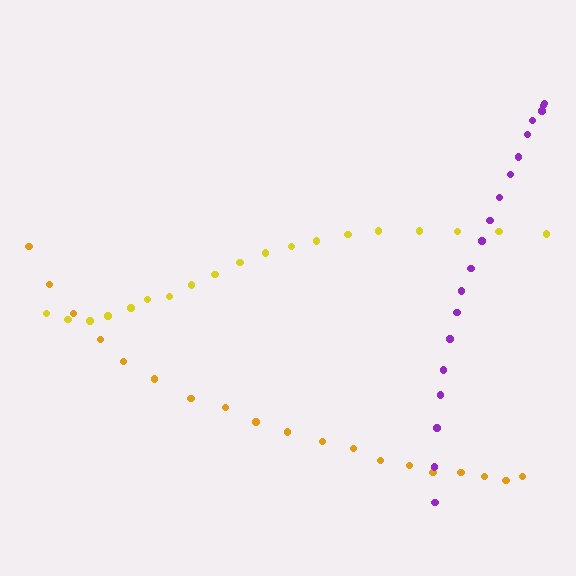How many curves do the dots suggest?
There are 3 distinct paths.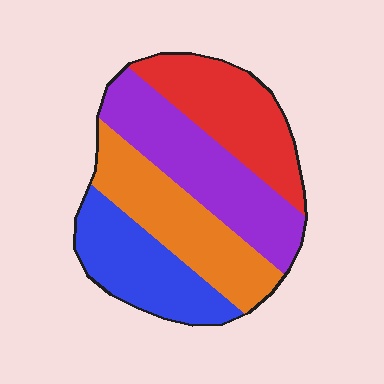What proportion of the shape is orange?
Orange covers about 25% of the shape.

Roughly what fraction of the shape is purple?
Purple takes up about one quarter (1/4) of the shape.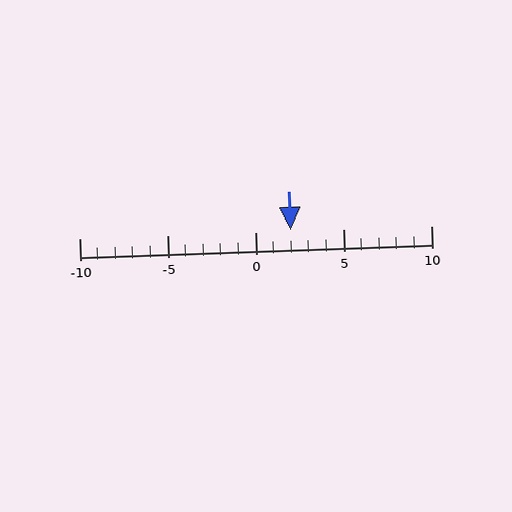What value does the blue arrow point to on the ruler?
The blue arrow points to approximately 2.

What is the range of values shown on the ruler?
The ruler shows values from -10 to 10.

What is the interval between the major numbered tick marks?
The major tick marks are spaced 5 units apart.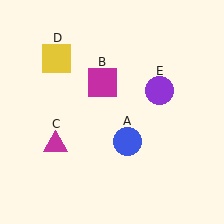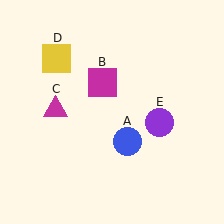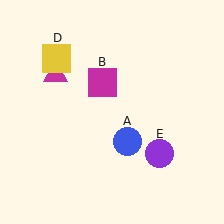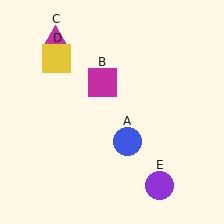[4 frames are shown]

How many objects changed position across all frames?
2 objects changed position: magenta triangle (object C), purple circle (object E).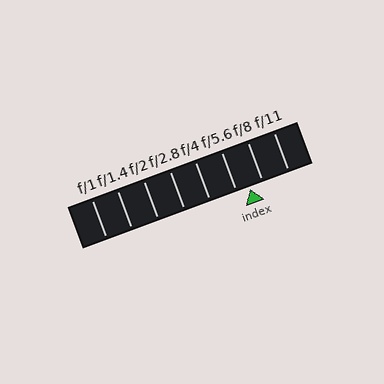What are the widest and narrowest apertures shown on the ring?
The widest aperture shown is f/1 and the narrowest is f/11.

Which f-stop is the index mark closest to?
The index mark is closest to f/8.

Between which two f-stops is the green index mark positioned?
The index mark is between f/5.6 and f/8.